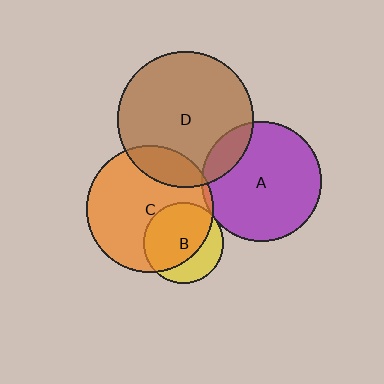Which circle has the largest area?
Circle D (brown).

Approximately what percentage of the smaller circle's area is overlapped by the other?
Approximately 15%.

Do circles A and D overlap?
Yes.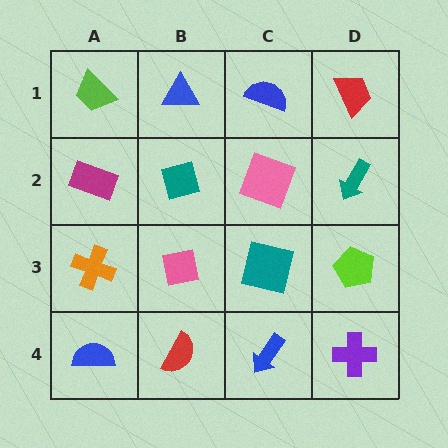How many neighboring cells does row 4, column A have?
2.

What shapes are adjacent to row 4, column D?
A lime pentagon (row 3, column D), a blue arrow (row 4, column C).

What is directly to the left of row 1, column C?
A blue triangle.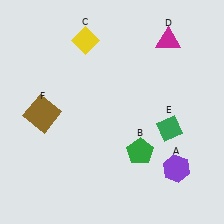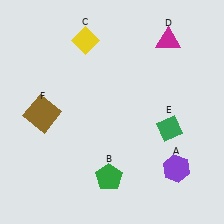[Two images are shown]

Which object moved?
The green pentagon (B) moved left.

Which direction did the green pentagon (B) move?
The green pentagon (B) moved left.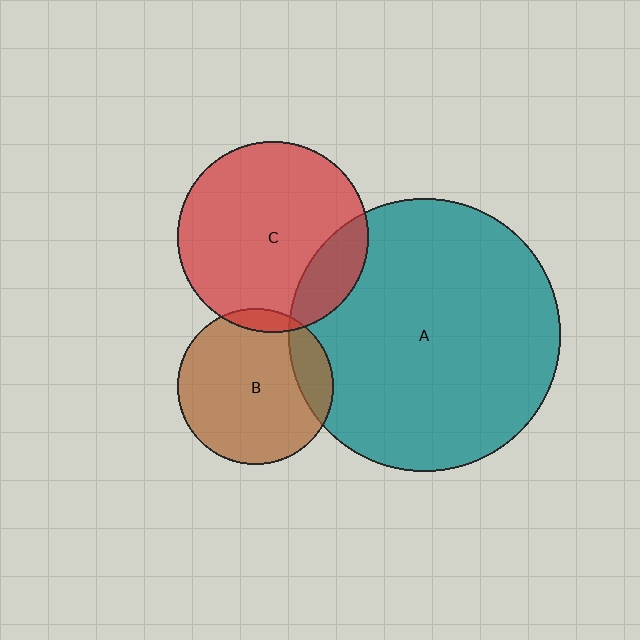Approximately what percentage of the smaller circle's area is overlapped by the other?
Approximately 15%.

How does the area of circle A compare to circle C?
Approximately 2.0 times.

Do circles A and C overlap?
Yes.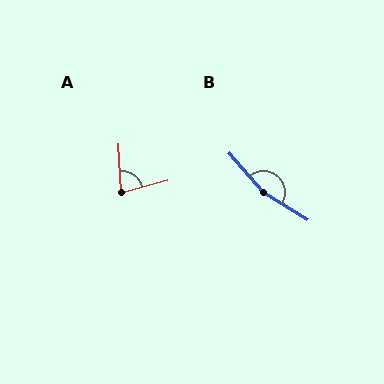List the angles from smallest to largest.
A (78°), B (163°).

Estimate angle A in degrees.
Approximately 78 degrees.